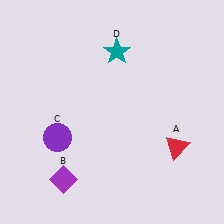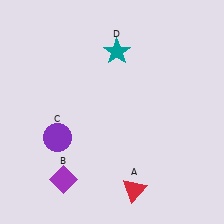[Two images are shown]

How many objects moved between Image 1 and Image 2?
1 object moved between the two images.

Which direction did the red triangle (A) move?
The red triangle (A) moved down.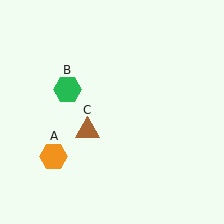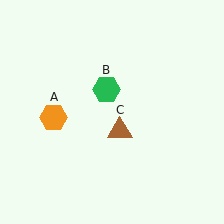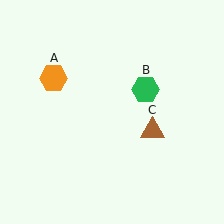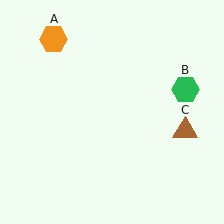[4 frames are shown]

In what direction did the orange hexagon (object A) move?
The orange hexagon (object A) moved up.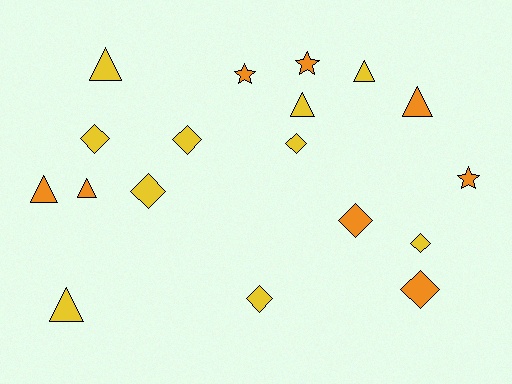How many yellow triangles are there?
There are 4 yellow triangles.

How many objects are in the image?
There are 18 objects.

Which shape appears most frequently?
Diamond, with 8 objects.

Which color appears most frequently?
Yellow, with 10 objects.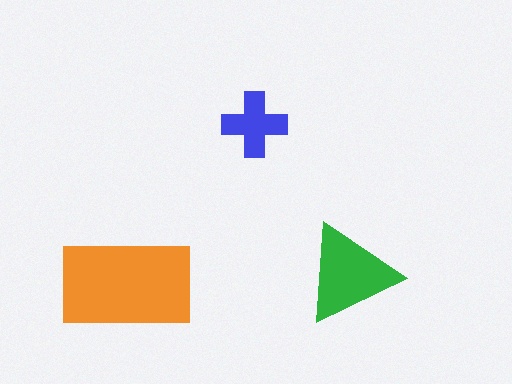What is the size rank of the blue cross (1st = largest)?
3rd.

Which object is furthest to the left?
The orange rectangle is leftmost.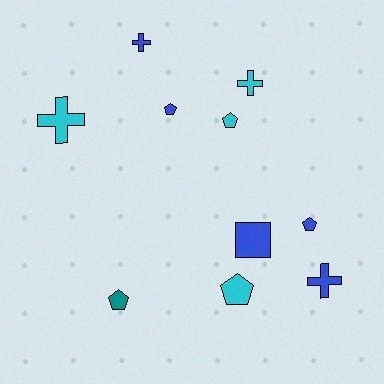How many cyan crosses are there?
There are 2 cyan crosses.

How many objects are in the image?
There are 10 objects.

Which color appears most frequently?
Blue, with 5 objects.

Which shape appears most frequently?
Pentagon, with 5 objects.